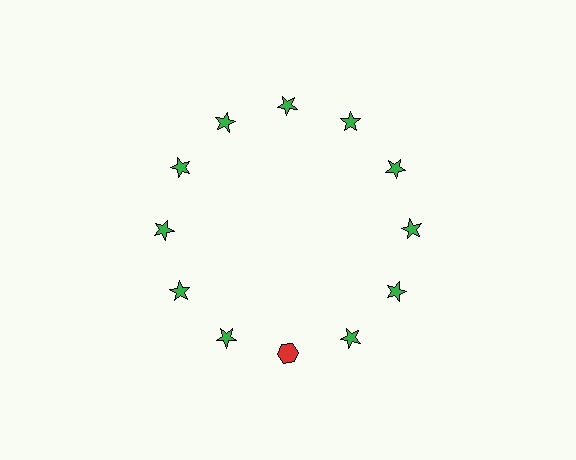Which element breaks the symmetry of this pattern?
The red hexagon at roughly the 6 o'clock position breaks the symmetry. All other shapes are green stars.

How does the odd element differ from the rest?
It differs in both color (red instead of green) and shape (hexagon instead of star).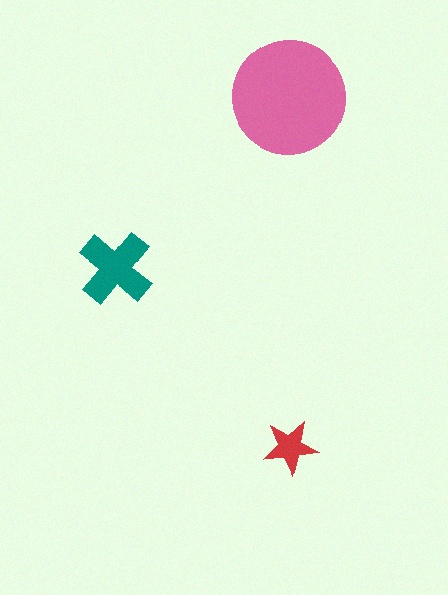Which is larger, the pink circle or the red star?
The pink circle.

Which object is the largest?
The pink circle.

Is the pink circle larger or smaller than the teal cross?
Larger.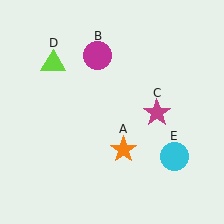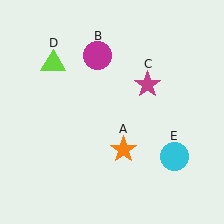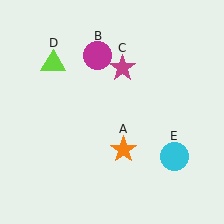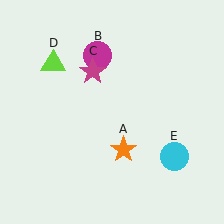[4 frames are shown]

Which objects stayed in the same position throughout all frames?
Orange star (object A) and magenta circle (object B) and lime triangle (object D) and cyan circle (object E) remained stationary.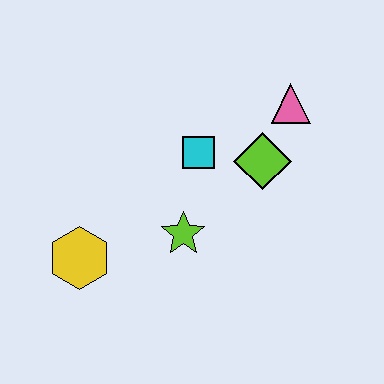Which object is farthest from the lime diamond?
The yellow hexagon is farthest from the lime diamond.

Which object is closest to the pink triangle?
The lime diamond is closest to the pink triangle.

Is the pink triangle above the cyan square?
Yes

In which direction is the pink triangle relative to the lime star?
The pink triangle is above the lime star.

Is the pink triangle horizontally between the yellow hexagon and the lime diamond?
No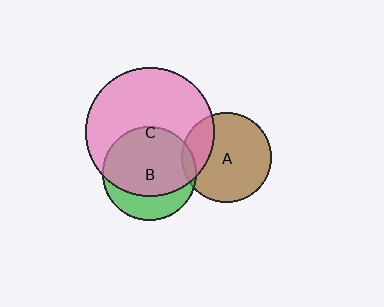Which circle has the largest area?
Circle C (pink).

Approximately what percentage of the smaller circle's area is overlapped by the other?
Approximately 20%.